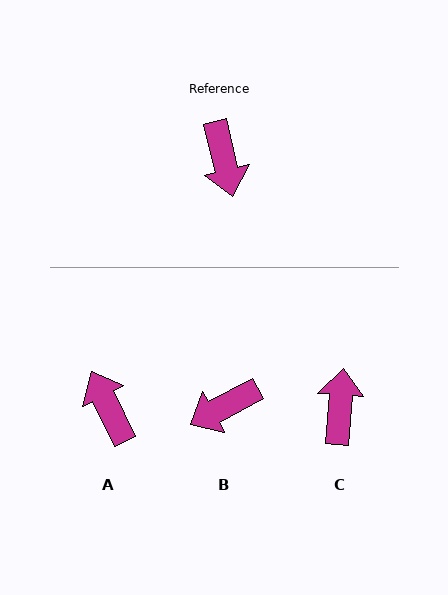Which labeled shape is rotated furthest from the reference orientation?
A, about 168 degrees away.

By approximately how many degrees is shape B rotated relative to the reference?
Approximately 75 degrees clockwise.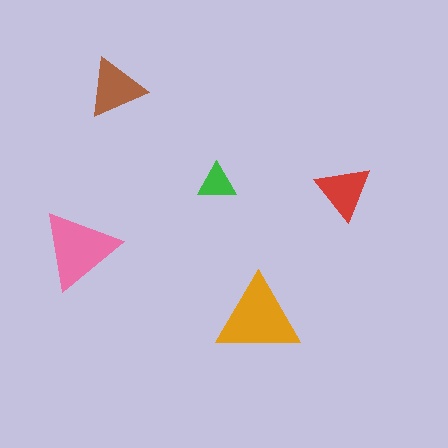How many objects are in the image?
There are 5 objects in the image.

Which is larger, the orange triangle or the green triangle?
The orange one.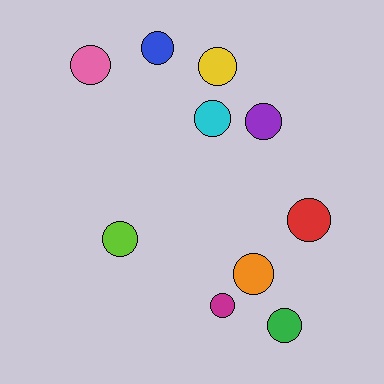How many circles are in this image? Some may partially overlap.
There are 10 circles.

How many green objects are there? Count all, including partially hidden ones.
There is 1 green object.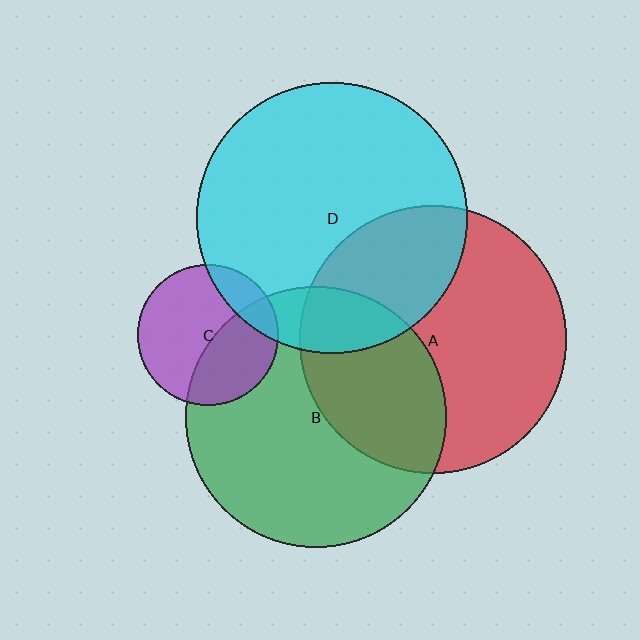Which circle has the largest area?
Circle D (cyan).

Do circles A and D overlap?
Yes.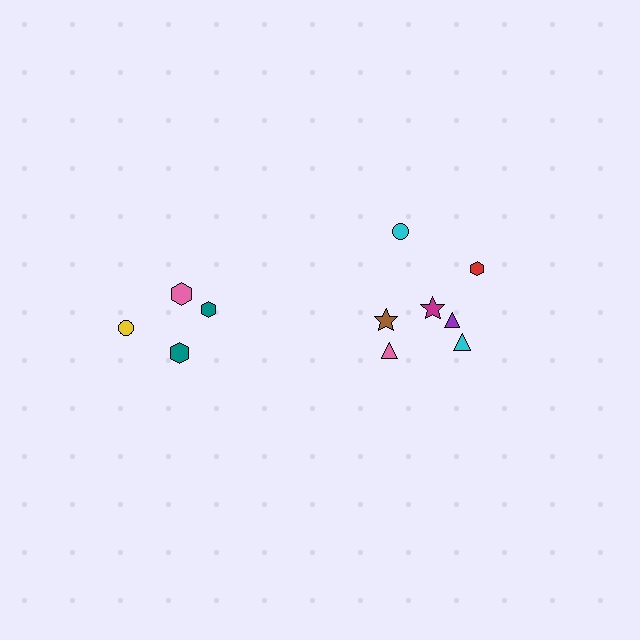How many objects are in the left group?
There are 4 objects.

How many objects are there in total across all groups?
There are 11 objects.